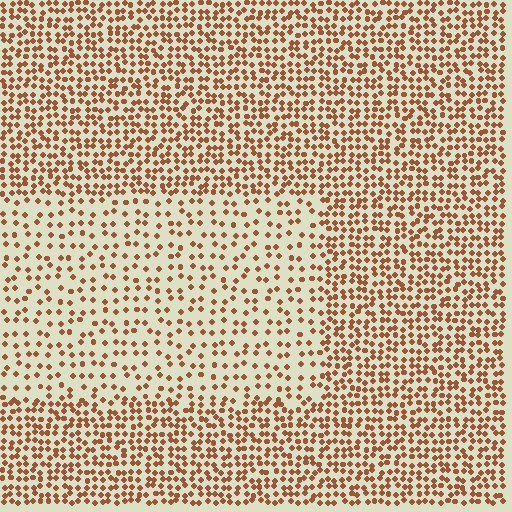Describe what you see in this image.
The image contains small brown elements arranged at two different densities. A rectangle-shaped region is visible where the elements are less densely packed than the surrounding area.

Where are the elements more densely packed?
The elements are more densely packed outside the rectangle boundary.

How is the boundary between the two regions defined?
The boundary is defined by a change in element density (approximately 2.1x ratio). All elements are the same color, size, and shape.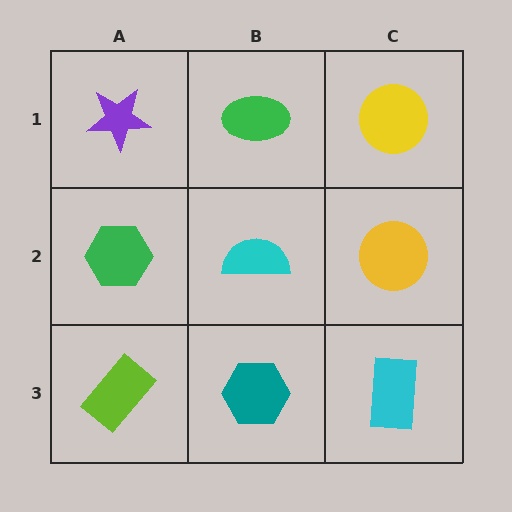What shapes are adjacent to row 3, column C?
A yellow circle (row 2, column C), a teal hexagon (row 3, column B).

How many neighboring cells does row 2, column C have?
3.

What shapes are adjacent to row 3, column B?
A cyan semicircle (row 2, column B), a lime rectangle (row 3, column A), a cyan rectangle (row 3, column C).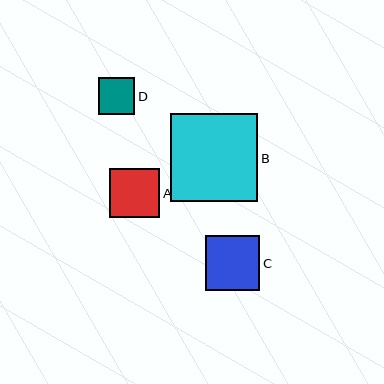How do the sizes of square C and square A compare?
Square C and square A are approximately the same size.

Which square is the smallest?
Square D is the smallest with a size of approximately 36 pixels.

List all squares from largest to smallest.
From largest to smallest: B, C, A, D.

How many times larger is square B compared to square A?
Square B is approximately 1.8 times the size of square A.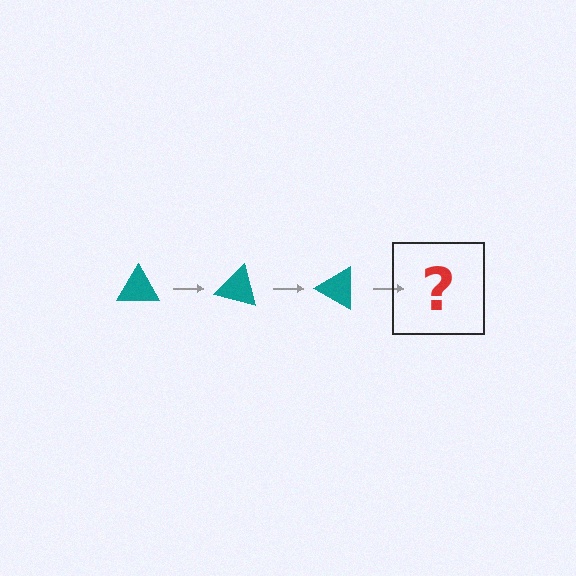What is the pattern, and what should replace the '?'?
The pattern is that the triangle rotates 15 degrees each step. The '?' should be a teal triangle rotated 45 degrees.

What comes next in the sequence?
The next element should be a teal triangle rotated 45 degrees.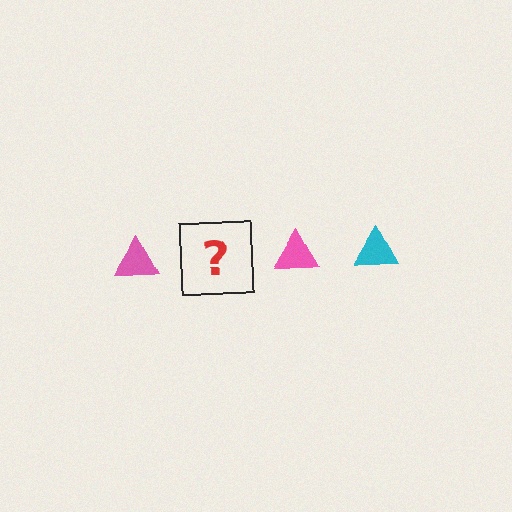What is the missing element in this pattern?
The missing element is a cyan triangle.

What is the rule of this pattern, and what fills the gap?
The rule is that the pattern cycles through pink, cyan triangles. The gap should be filled with a cyan triangle.